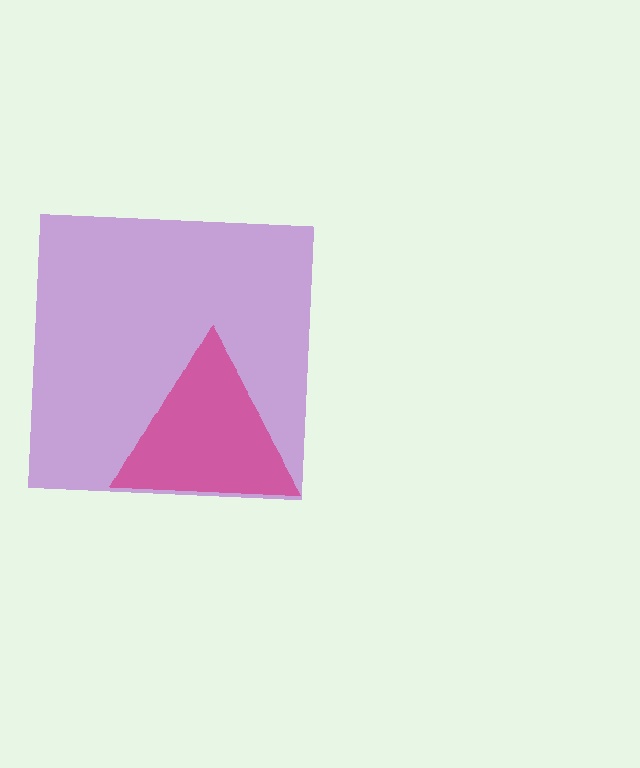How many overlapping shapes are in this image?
There are 2 overlapping shapes in the image.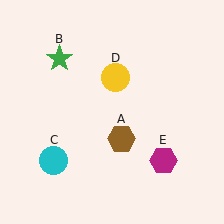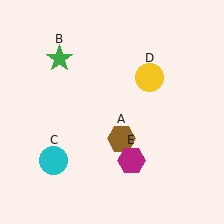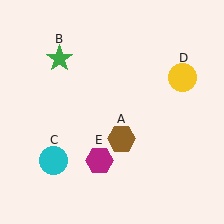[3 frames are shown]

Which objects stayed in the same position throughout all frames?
Brown hexagon (object A) and green star (object B) and cyan circle (object C) remained stationary.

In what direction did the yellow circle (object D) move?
The yellow circle (object D) moved right.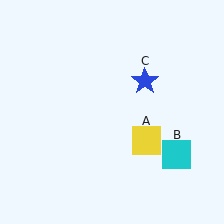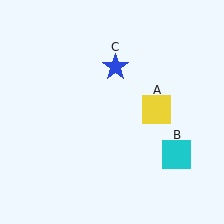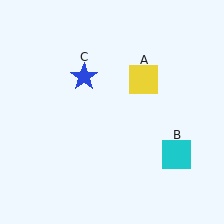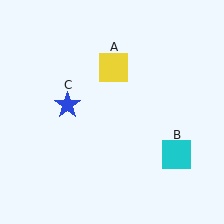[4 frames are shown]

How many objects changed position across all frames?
2 objects changed position: yellow square (object A), blue star (object C).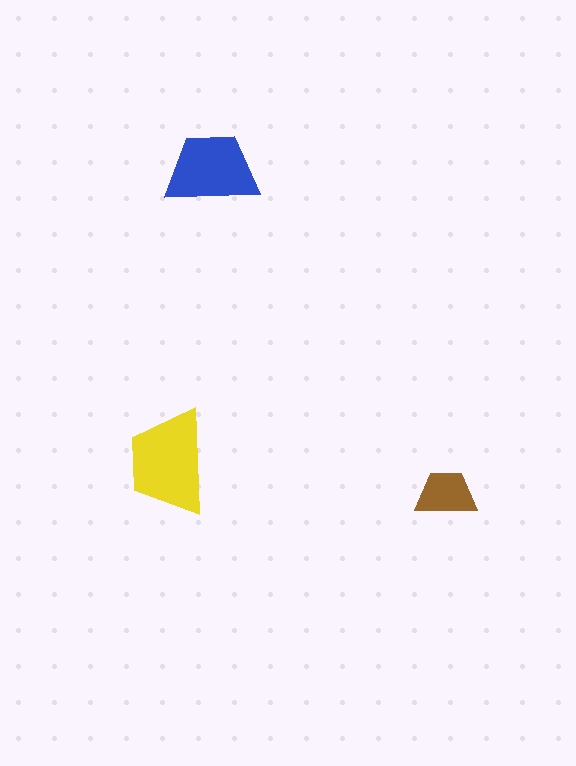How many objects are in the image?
There are 3 objects in the image.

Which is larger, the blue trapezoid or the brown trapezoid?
The blue one.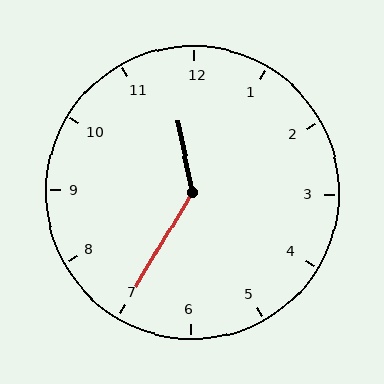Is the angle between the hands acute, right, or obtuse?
It is obtuse.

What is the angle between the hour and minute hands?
Approximately 138 degrees.